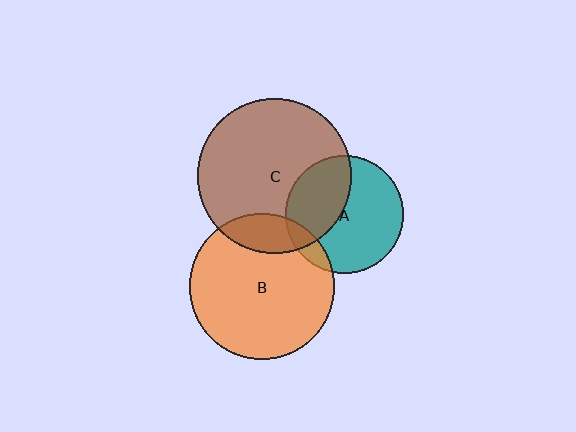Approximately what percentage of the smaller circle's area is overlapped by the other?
Approximately 10%.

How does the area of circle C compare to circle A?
Approximately 1.7 times.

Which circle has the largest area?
Circle C (brown).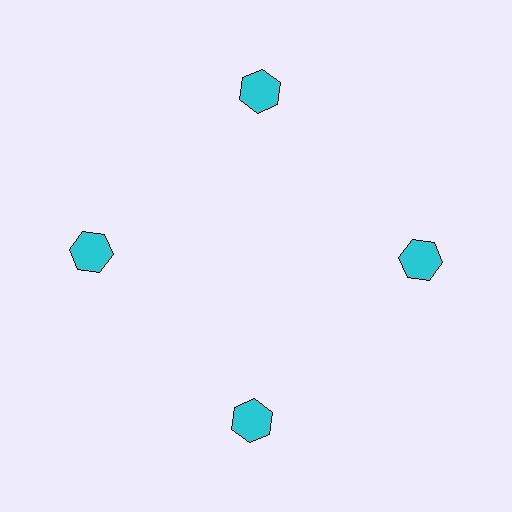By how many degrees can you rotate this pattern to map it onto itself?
The pattern maps onto itself every 90 degrees of rotation.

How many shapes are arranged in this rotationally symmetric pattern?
There are 4 shapes, arranged in 4 groups of 1.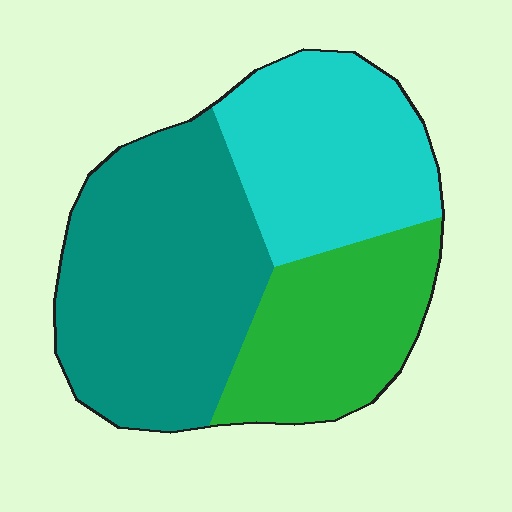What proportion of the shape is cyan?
Cyan takes up between a quarter and a half of the shape.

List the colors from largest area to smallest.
From largest to smallest: teal, cyan, green.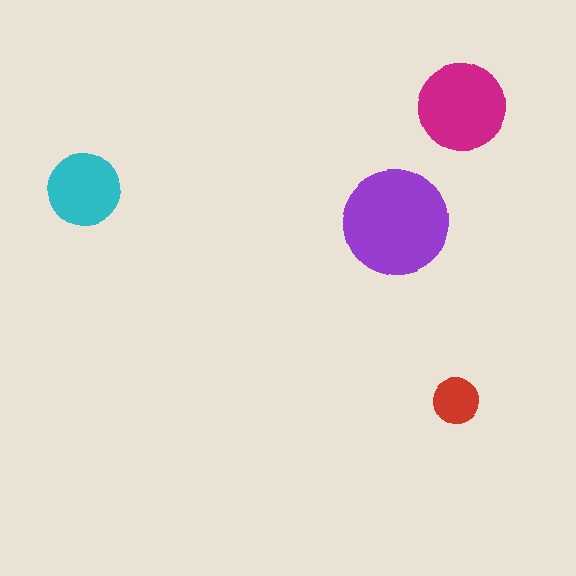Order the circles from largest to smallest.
the purple one, the magenta one, the cyan one, the red one.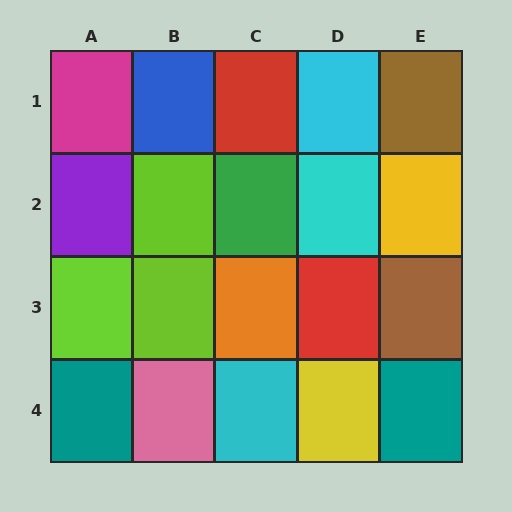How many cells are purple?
1 cell is purple.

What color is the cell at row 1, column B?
Blue.